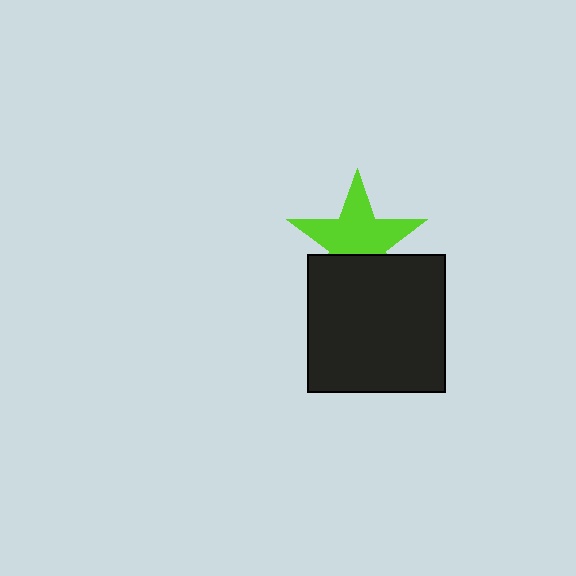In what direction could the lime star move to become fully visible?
The lime star could move up. That would shift it out from behind the black square entirely.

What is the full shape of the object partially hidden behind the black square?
The partially hidden object is a lime star.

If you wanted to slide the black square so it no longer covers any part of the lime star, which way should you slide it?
Slide it down — that is the most direct way to separate the two shapes.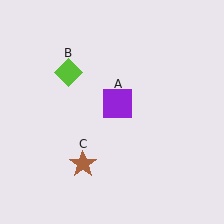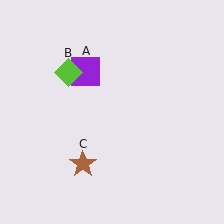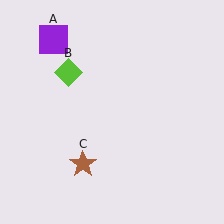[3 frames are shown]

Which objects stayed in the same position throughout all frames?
Lime diamond (object B) and brown star (object C) remained stationary.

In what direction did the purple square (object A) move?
The purple square (object A) moved up and to the left.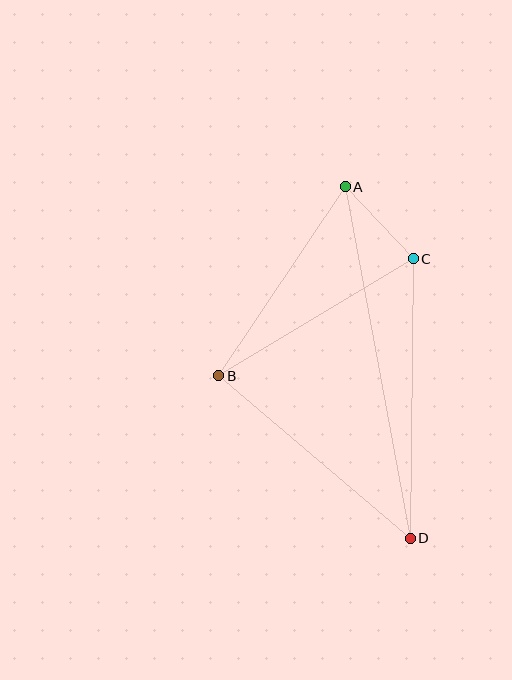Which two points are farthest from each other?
Points A and D are farthest from each other.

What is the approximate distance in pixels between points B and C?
The distance between B and C is approximately 227 pixels.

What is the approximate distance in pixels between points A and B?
The distance between A and B is approximately 227 pixels.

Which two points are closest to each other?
Points A and C are closest to each other.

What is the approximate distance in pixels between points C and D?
The distance between C and D is approximately 280 pixels.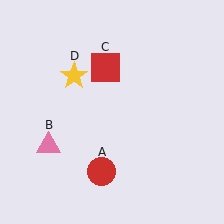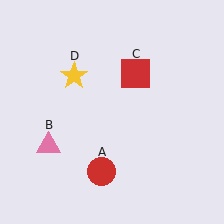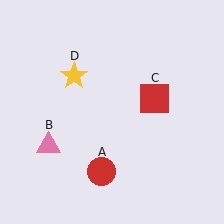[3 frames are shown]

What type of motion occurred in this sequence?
The red square (object C) rotated clockwise around the center of the scene.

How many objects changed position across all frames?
1 object changed position: red square (object C).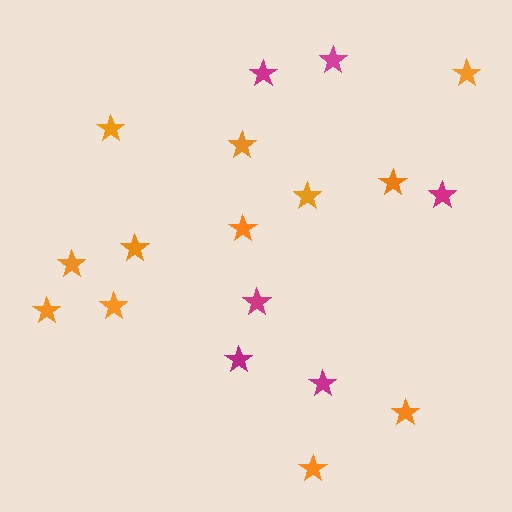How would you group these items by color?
There are 2 groups: one group of magenta stars (6) and one group of orange stars (12).